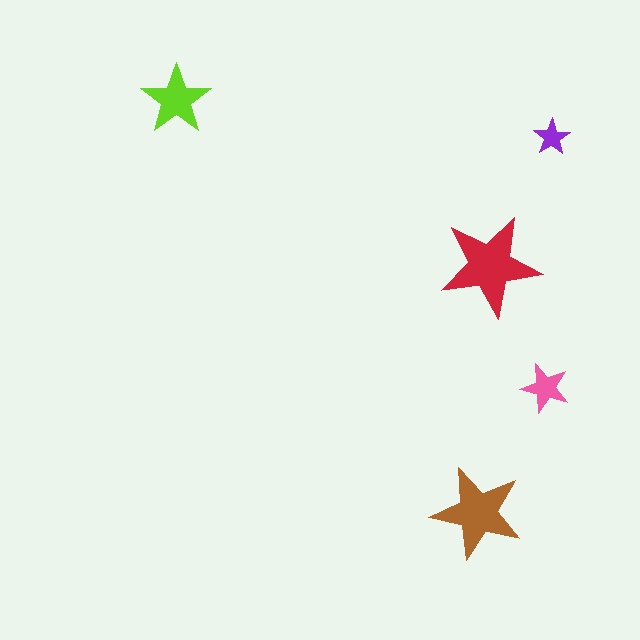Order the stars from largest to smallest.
the red one, the brown one, the lime one, the pink one, the purple one.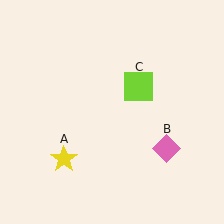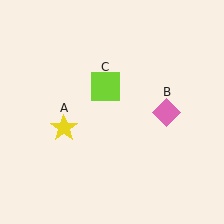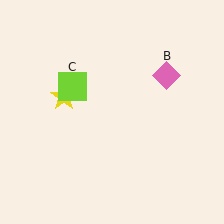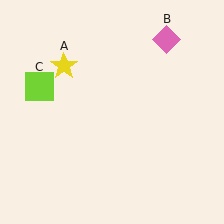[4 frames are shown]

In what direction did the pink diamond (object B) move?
The pink diamond (object B) moved up.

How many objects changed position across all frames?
3 objects changed position: yellow star (object A), pink diamond (object B), lime square (object C).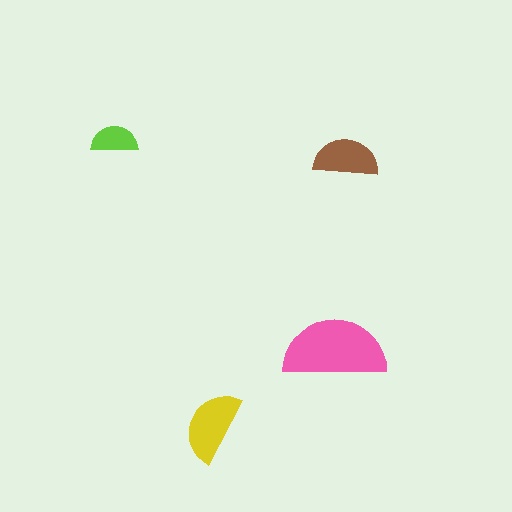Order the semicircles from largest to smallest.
the pink one, the yellow one, the brown one, the lime one.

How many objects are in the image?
There are 4 objects in the image.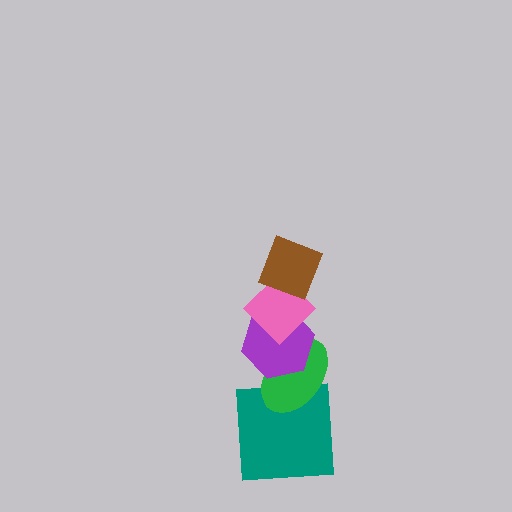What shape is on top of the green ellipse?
The purple hexagon is on top of the green ellipse.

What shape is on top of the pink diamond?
The brown diamond is on top of the pink diamond.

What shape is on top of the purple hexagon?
The pink diamond is on top of the purple hexagon.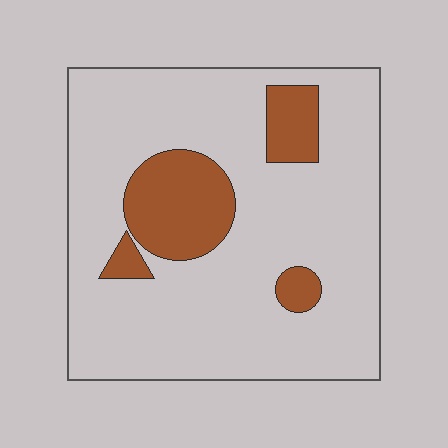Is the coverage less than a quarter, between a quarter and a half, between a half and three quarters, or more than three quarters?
Less than a quarter.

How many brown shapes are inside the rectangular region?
4.